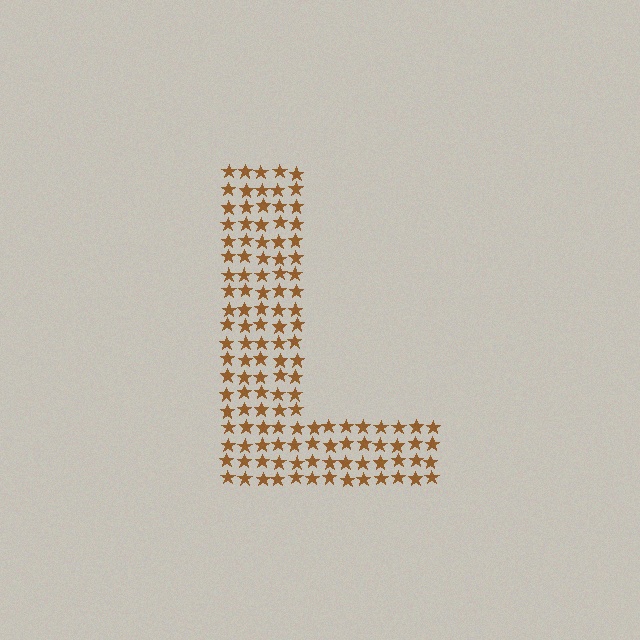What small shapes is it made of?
It is made of small stars.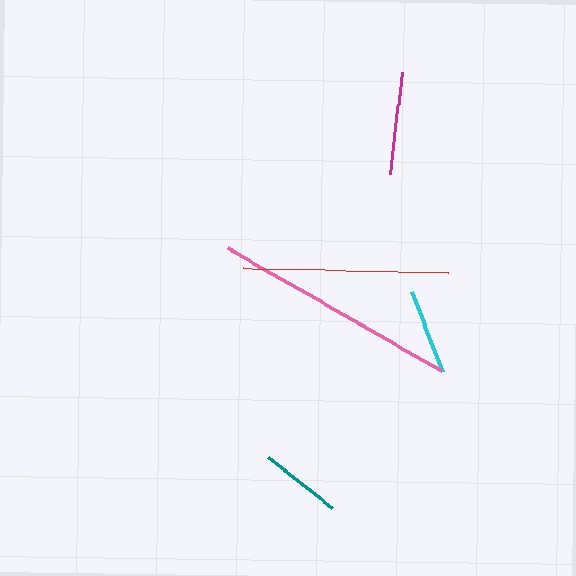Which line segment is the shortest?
The teal line is the shortest at approximately 82 pixels.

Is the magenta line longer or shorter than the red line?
The red line is longer than the magenta line.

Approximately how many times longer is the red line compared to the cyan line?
The red line is approximately 2.4 times the length of the cyan line.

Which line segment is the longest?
The pink line is the longest at approximately 247 pixels.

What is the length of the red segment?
The red segment is approximately 205 pixels long.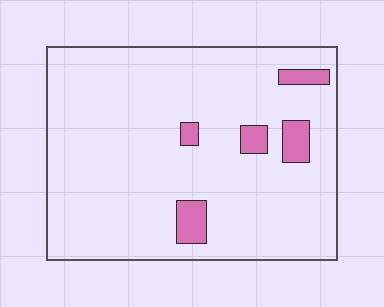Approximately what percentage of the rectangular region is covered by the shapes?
Approximately 5%.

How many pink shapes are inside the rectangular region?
5.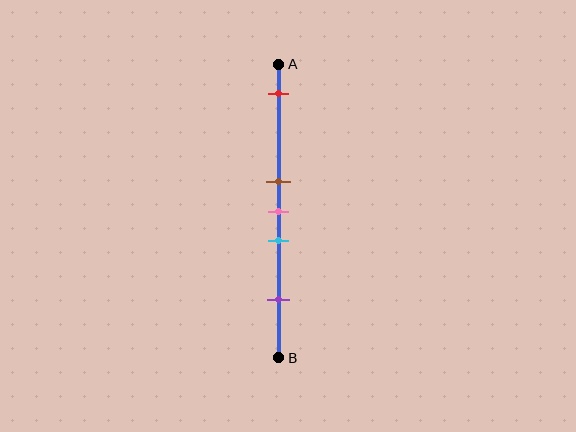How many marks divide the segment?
There are 5 marks dividing the segment.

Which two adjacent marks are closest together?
The brown and pink marks are the closest adjacent pair.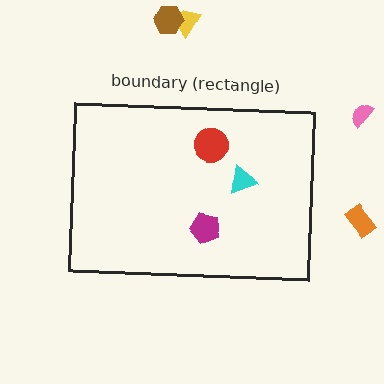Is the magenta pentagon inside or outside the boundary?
Inside.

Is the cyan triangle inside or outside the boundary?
Inside.